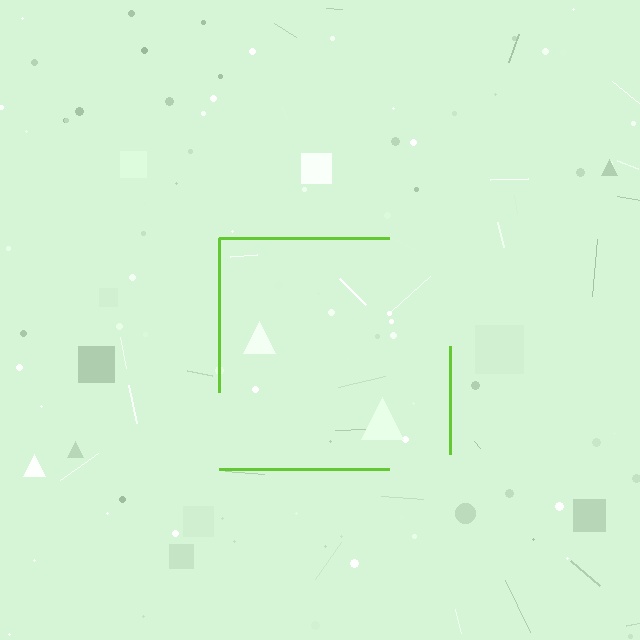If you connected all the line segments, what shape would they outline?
They would outline a square.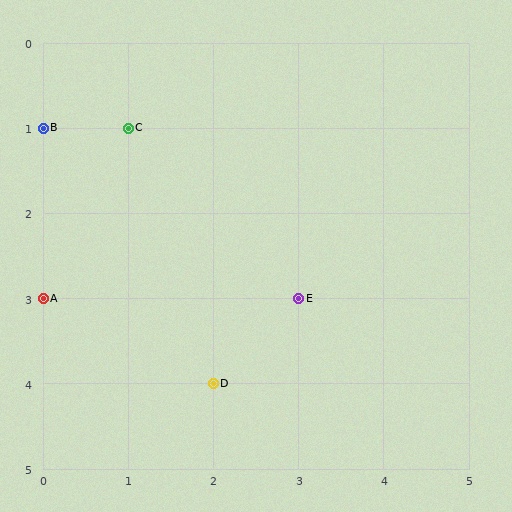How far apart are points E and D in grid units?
Points E and D are 1 column and 1 row apart (about 1.4 grid units diagonally).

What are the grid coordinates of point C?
Point C is at grid coordinates (1, 1).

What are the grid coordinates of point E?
Point E is at grid coordinates (3, 3).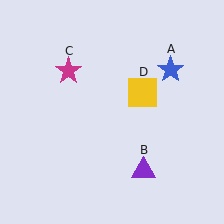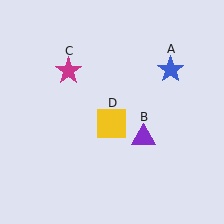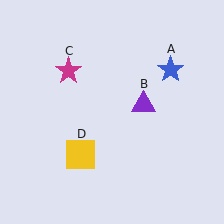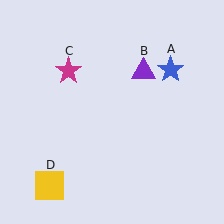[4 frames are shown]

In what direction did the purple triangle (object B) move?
The purple triangle (object B) moved up.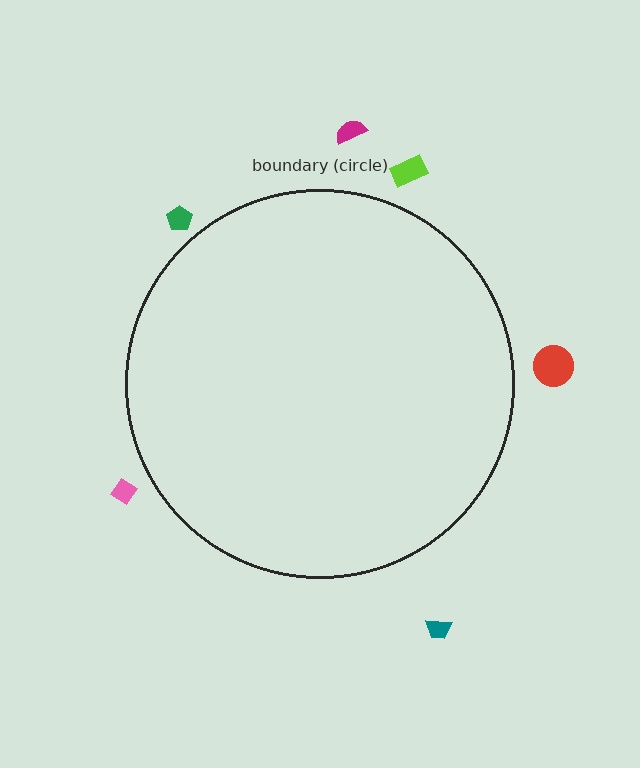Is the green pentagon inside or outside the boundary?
Outside.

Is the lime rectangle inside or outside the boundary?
Outside.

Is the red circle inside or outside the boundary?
Outside.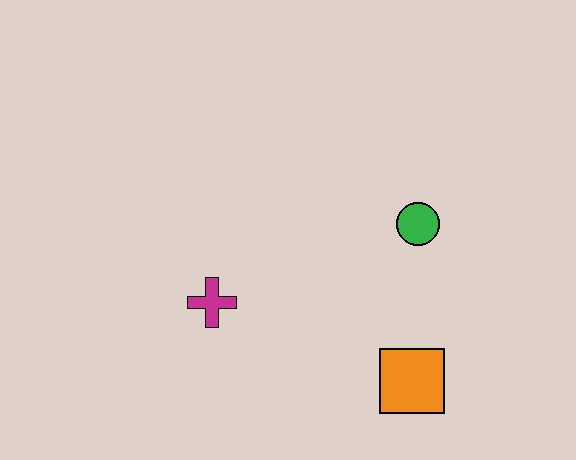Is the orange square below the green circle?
Yes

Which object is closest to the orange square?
The green circle is closest to the orange square.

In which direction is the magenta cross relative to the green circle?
The magenta cross is to the left of the green circle.